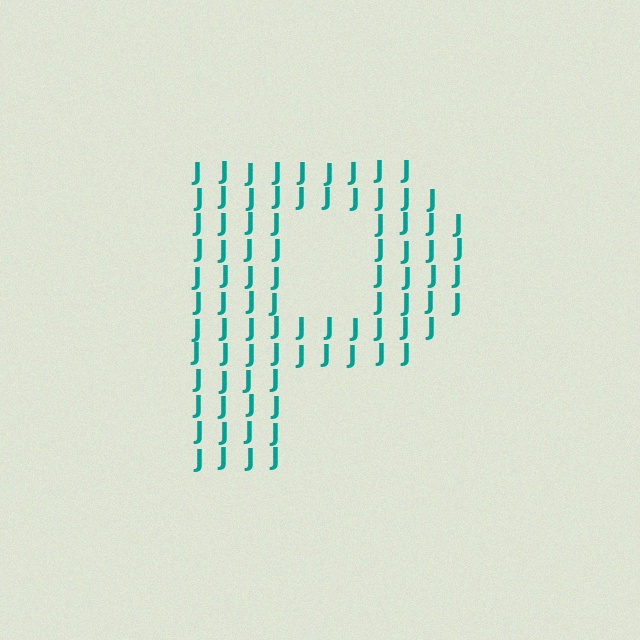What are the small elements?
The small elements are letter J's.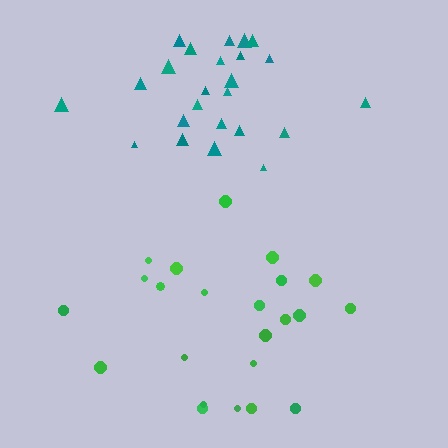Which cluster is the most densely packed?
Teal.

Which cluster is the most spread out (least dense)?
Green.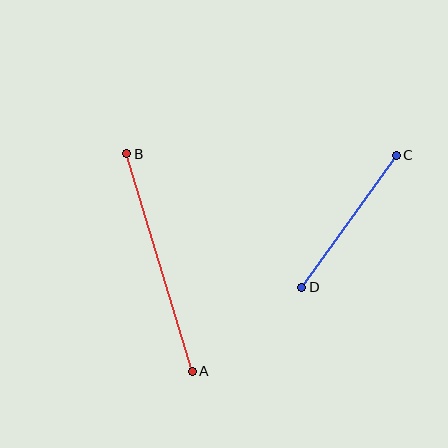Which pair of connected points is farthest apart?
Points A and B are farthest apart.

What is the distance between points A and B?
The distance is approximately 227 pixels.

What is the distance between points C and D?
The distance is approximately 162 pixels.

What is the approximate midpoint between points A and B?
The midpoint is at approximately (160, 262) pixels.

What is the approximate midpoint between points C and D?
The midpoint is at approximately (349, 221) pixels.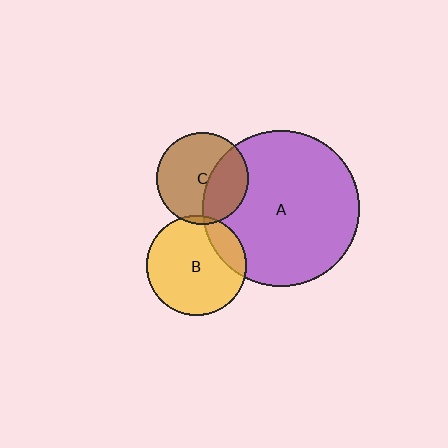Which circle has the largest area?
Circle A (purple).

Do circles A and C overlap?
Yes.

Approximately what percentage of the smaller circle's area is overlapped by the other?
Approximately 35%.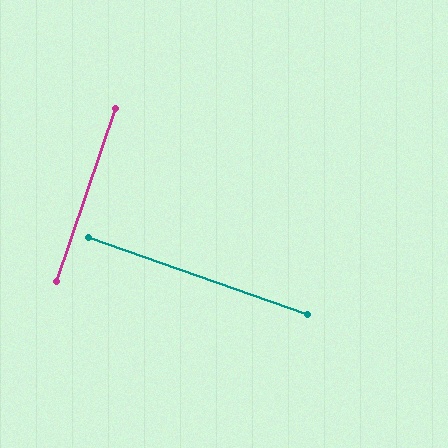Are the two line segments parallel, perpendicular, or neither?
Perpendicular — they meet at approximately 89°.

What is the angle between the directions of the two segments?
Approximately 89 degrees.